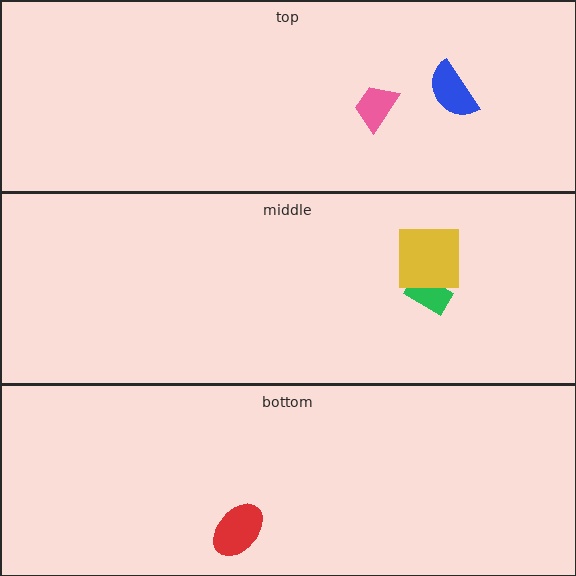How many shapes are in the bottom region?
1.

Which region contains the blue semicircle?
The top region.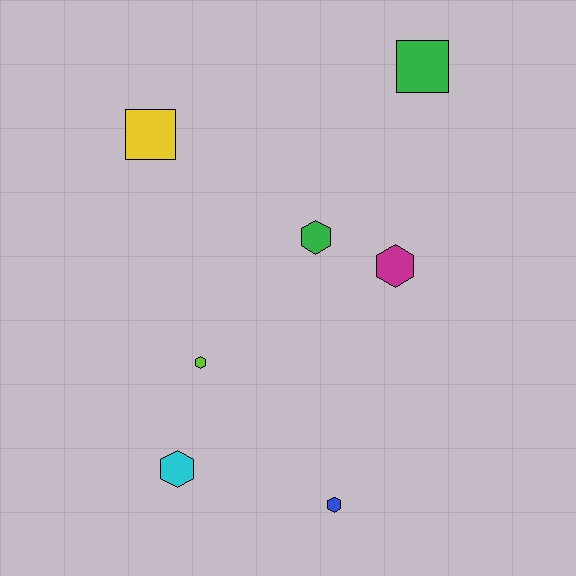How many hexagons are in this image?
There are 5 hexagons.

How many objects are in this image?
There are 7 objects.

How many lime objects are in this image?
There is 1 lime object.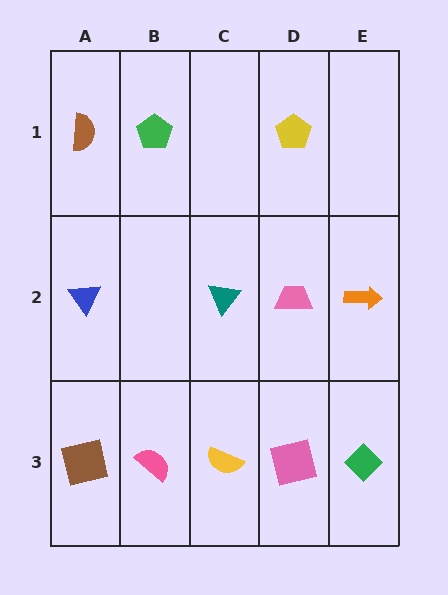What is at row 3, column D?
A pink square.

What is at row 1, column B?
A green pentagon.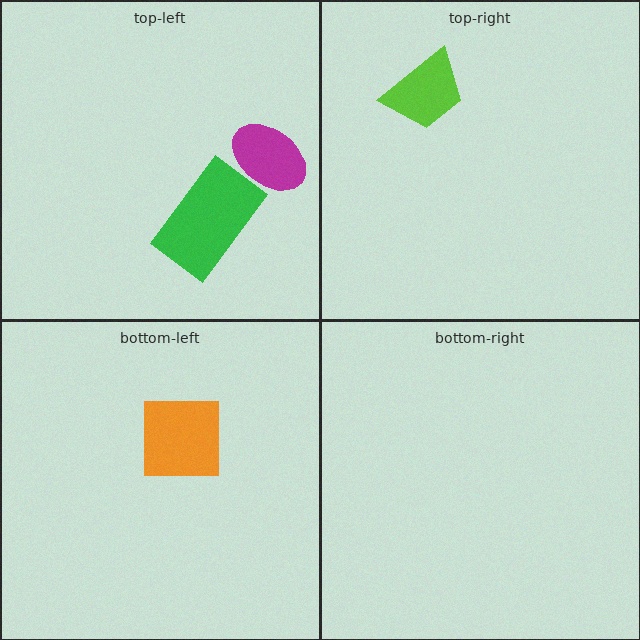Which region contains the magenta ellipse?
The top-left region.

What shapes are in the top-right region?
The lime trapezoid.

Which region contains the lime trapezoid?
The top-right region.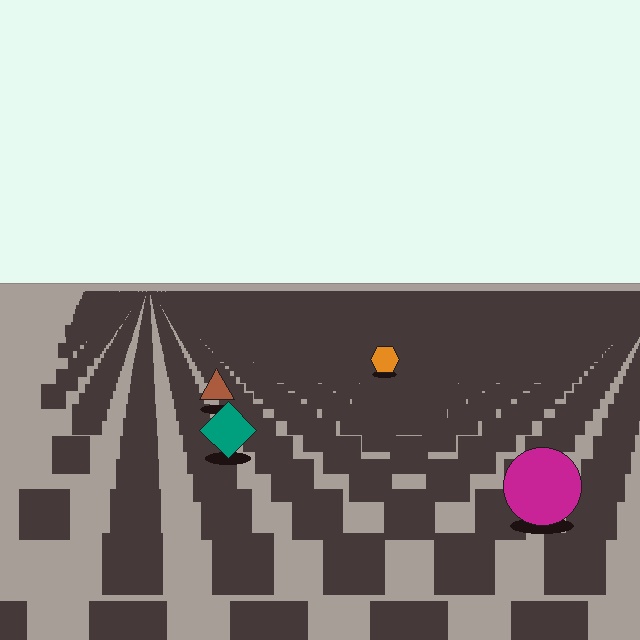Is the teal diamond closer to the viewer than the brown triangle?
Yes. The teal diamond is closer — you can tell from the texture gradient: the ground texture is coarser near it.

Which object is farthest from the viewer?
The orange hexagon is farthest from the viewer. It appears smaller and the ground texture around it is denser.